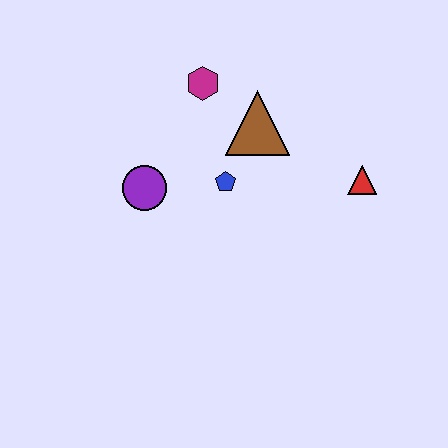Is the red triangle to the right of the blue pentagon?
Yes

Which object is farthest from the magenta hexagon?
The red triangle is farthest from the magenta hexagon.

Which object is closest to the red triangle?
The brown triangle is closest to the red triangle.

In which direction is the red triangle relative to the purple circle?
The red triangle is to the right of the purple circle.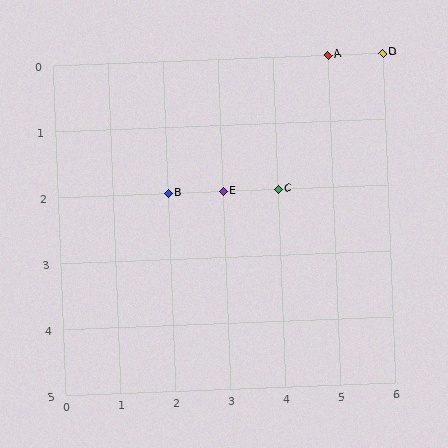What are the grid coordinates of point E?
Point E is at grid coordinates (3, 2).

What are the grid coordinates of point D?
Point D is at grid coordinates (6, 0).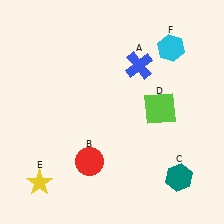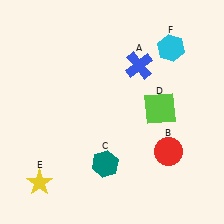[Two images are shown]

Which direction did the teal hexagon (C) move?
The teal hexagon (C) moved left.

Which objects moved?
The objects that moved are: the red circle (B), the teal hexagon (C).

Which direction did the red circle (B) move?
The red circle (B) moved right.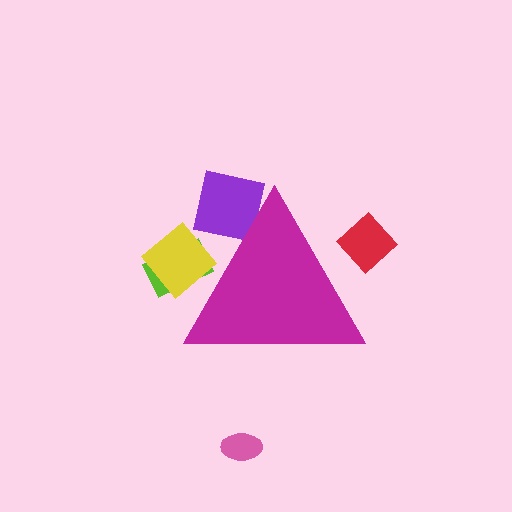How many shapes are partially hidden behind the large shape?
4 shapes are partially hidden.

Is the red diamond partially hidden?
Yes, the red diamond is partially hidden behind the magenta triangle.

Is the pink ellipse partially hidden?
No, the pink ellipse is fully visible.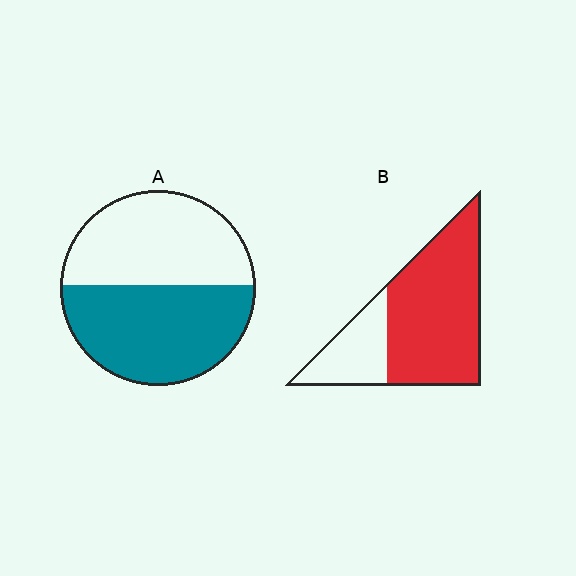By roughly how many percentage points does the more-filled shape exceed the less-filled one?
By roughly 20 percentage points (B over A).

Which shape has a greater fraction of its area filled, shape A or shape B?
Shape B.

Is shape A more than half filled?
Roughly half.